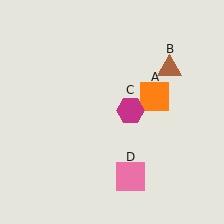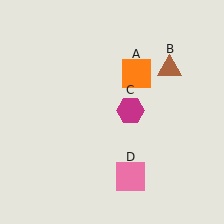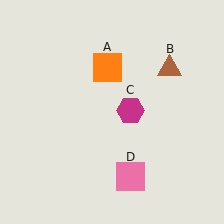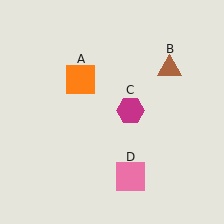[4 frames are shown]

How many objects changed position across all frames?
1 object changed position: orange square (object A).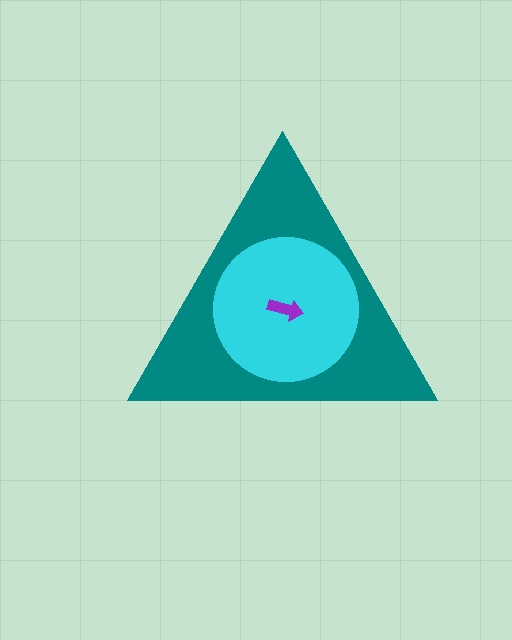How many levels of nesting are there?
3.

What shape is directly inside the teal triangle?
The cyan circle.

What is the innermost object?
The purple arrow.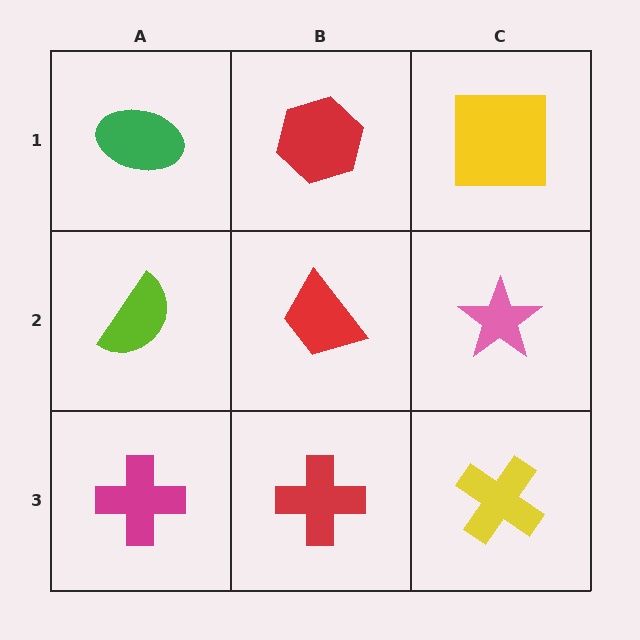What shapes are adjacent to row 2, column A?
A green ellipse (row 1, column A), a magenta cross (row 3, column A), a red trapezoid (row 2, column B).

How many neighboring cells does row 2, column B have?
4.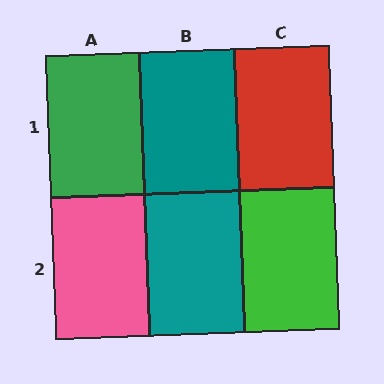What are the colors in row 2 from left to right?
Pink, teal, green.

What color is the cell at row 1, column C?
Red.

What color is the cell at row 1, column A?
Green.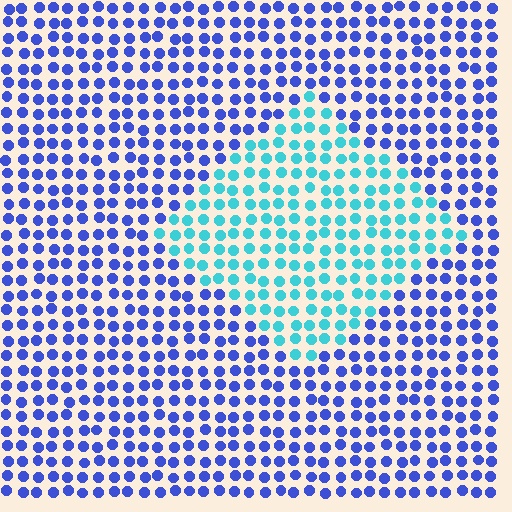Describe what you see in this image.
The image is filled with small blue elements in a uniform arrangement. A diamond-shaped region is visible where the elements are tinted to a slightly different hue, forming a subtle color boundary.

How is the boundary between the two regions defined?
The boundary is defined purely by a slight shift in hue (about 50 degrees). Spacing, size, and orientation are identical on both sides.